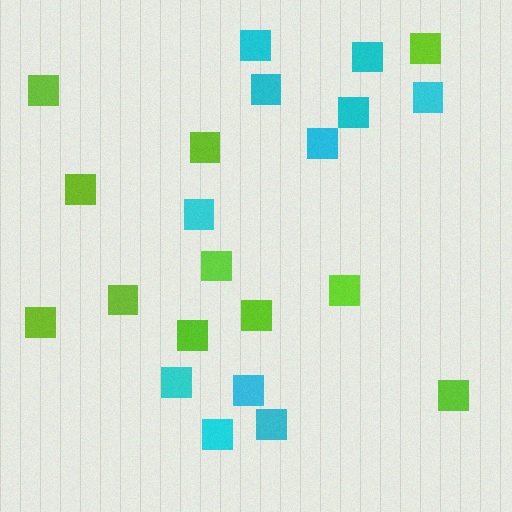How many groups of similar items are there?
There are 2 groups: one group of lime squares (11) and one group of cyan squares (11).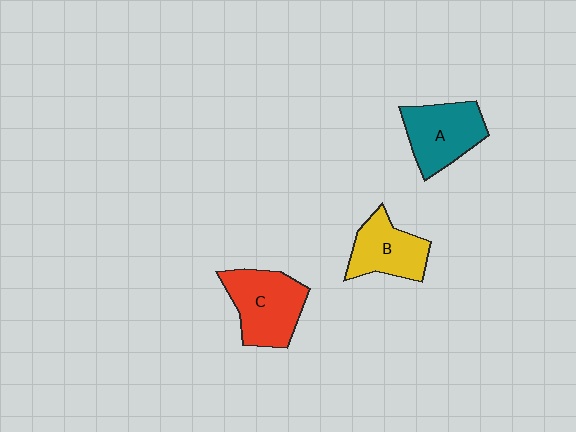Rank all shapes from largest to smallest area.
From largest to smallest: C (red), A (teal), B (yellow).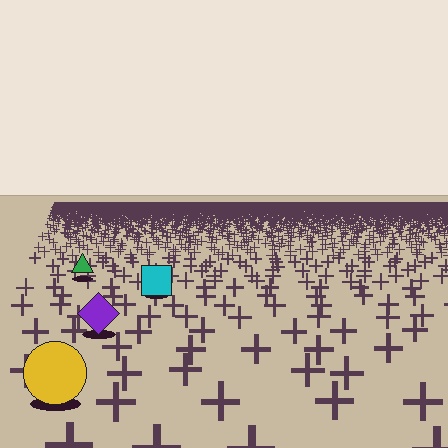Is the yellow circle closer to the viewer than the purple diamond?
Yes. The yellow circle is closer — you can tell from the texture gradient: the ground texture is coarser near it.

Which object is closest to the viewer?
The yellow circle is closest. The texture marks near it are larger and more spread out.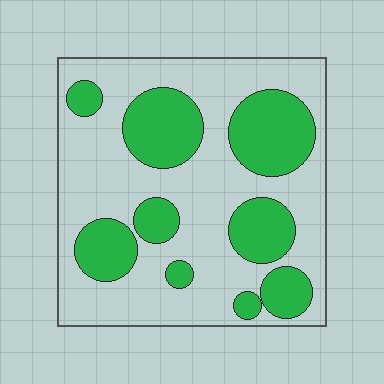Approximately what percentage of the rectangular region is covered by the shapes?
Approximately 35%.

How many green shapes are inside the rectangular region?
9.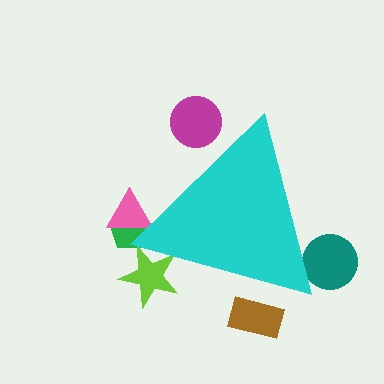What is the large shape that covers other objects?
A cyan triangle.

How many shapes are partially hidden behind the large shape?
6 shapes are partially hidden.